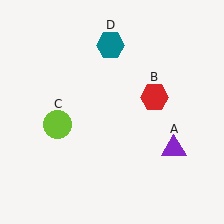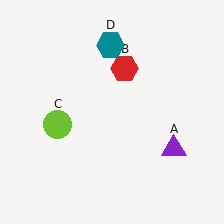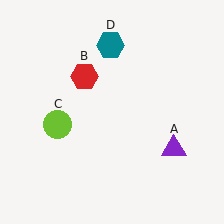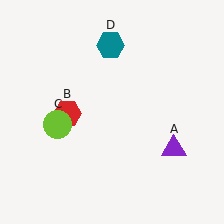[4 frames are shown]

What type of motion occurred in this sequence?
The red hexagon (object B) rotated counterclockwise around the center of the scene.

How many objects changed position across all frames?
1 object changed position: red hexagon (object B).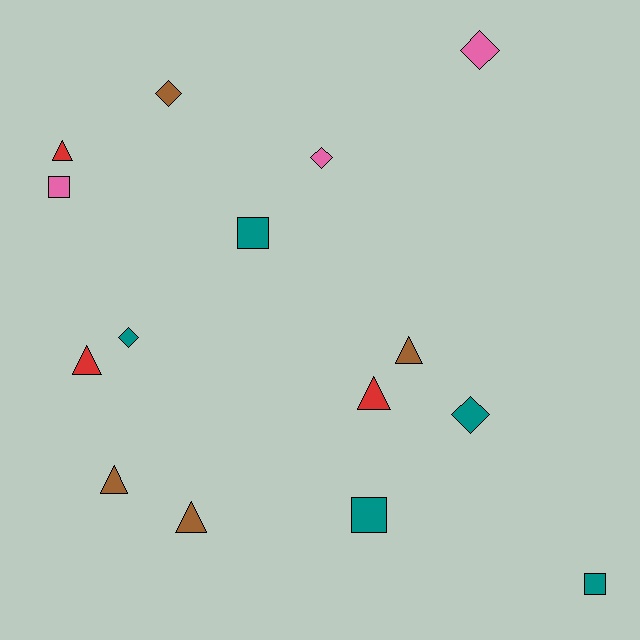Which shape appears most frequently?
Triangle, with 6 objects.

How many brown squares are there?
There are no brown squares.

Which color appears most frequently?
Teal, with 5 objects.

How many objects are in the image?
There are 15 objects.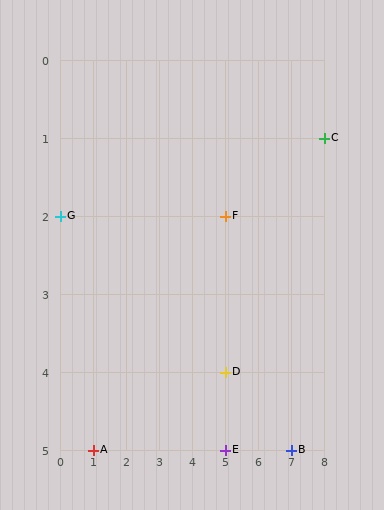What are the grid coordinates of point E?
Point E is at grid coordinates (5, 5).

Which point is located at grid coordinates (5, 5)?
Point E is at (5, 5).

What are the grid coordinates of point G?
Point G is at grid coordinates (0, 2).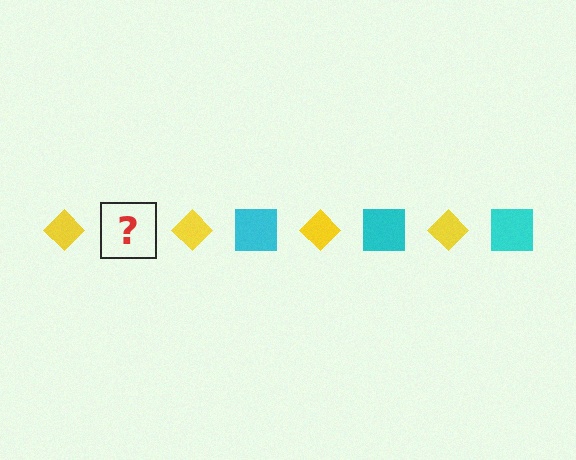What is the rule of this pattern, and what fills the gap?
The rule is that the pattern alternates between yellow diamond and cyan square. The gap should be filled with a cyan square.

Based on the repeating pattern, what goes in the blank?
The blank should be a cyan square.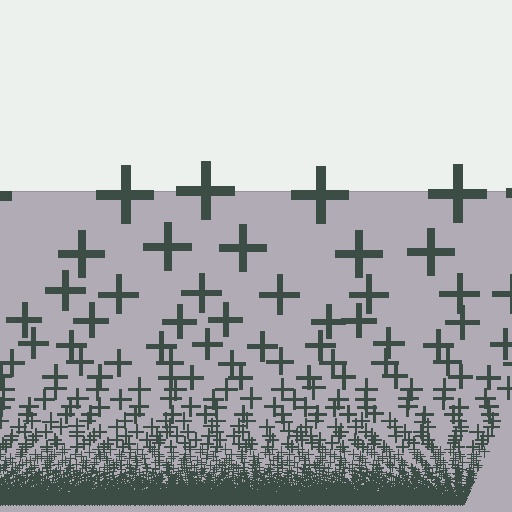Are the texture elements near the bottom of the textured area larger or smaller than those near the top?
Smaller. The gradient is inverted — elements near the bottom are smaller and denser.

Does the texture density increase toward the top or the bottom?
Density increases toward the bottom.